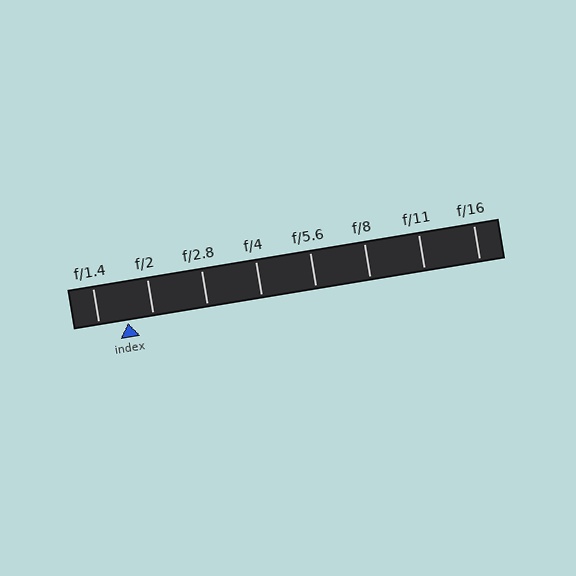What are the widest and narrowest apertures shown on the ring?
The widest aperture shown is f/1.4 and the narrowest is f/16.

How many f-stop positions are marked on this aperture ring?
There are 8 f-stop positions marked.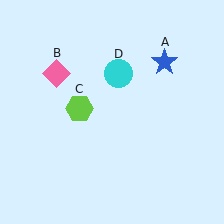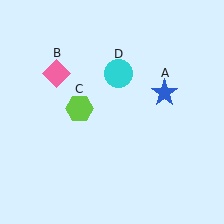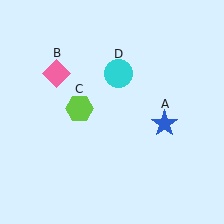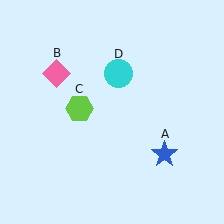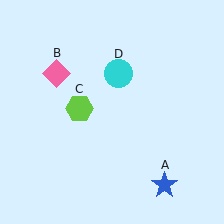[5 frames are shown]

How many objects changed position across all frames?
1 object changed position: blue star (object A).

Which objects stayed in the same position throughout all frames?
Pink diamond (object B) and lime hexagon (object C) and cyan circle (object D) remained stationary.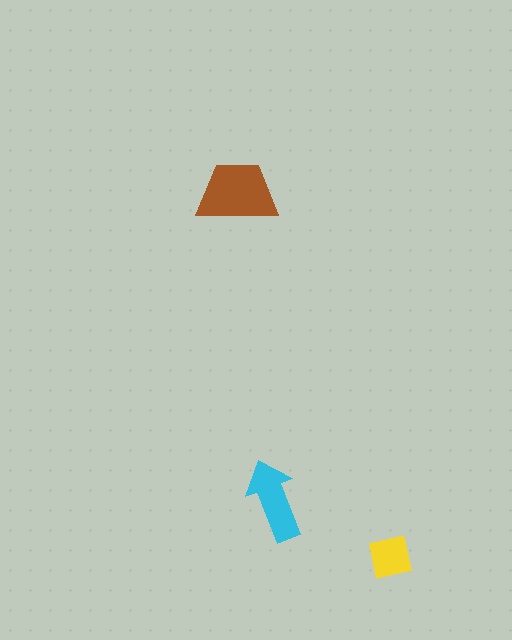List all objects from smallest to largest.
The yellow square, the cyan arrow, the brown trapezoid.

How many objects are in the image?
There are 3 objects in the image.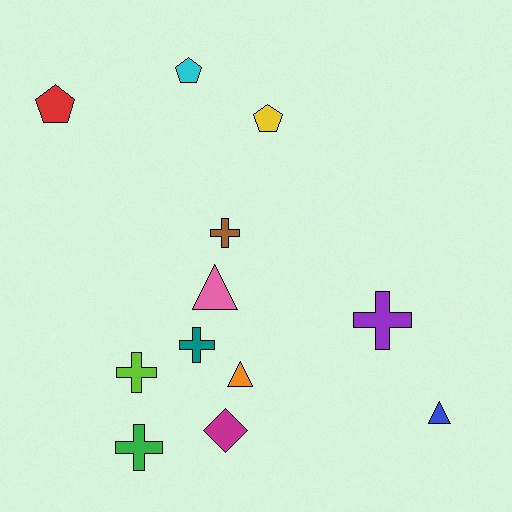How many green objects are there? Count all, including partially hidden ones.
There is 1 green object.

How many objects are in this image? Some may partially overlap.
There are 12 objects.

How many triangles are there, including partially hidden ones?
There are 3 triangles.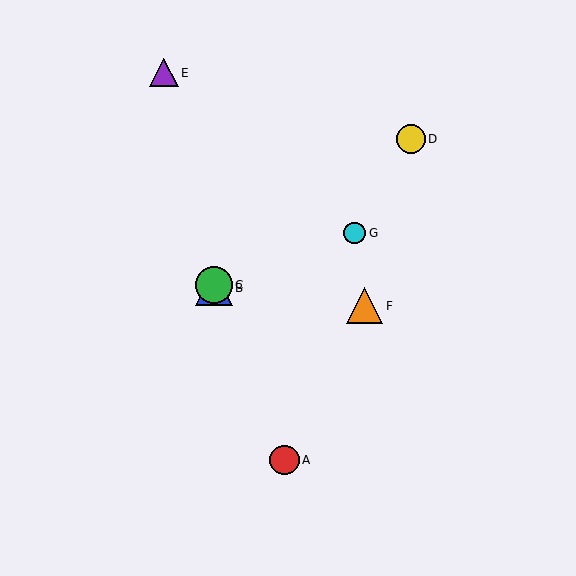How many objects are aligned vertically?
2 objects (B, C) are aligned vertically.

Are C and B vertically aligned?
Yes, both are at x≈214.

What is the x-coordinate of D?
Object D is at x≈411.